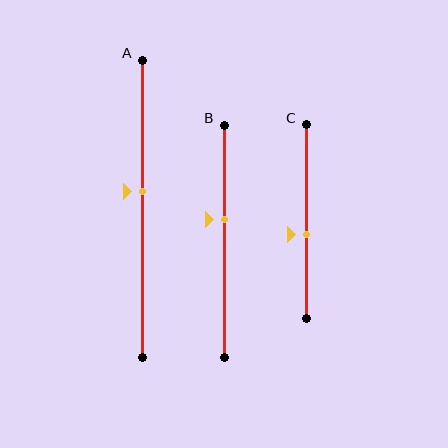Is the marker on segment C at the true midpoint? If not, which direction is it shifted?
No, the marker on segment C is shifted downward by about 7% of the segment length.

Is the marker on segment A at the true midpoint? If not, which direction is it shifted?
No, the marker on segment A is shifted upward by about 6% of the segment length.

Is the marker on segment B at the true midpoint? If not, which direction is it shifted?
No, the marker on segment B is shifted upward by about 9% of the segment length.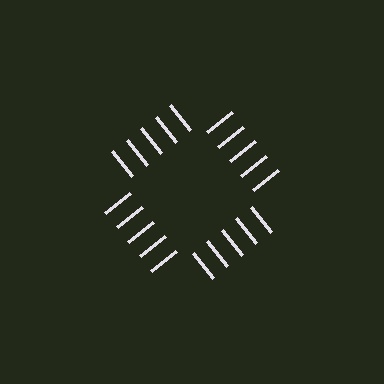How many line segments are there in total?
20 — 5 along each of the 4 edges.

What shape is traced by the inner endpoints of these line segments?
An illusory square — the line segments terminate on its edges but no continuous stroke is drawn.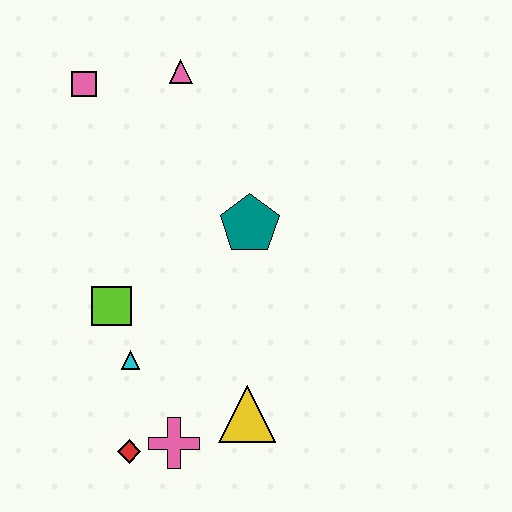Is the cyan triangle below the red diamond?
No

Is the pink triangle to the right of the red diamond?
Yes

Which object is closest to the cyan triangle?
The lime square is closest to the cyan triangle.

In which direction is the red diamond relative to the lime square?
The red diamond is below the lime square.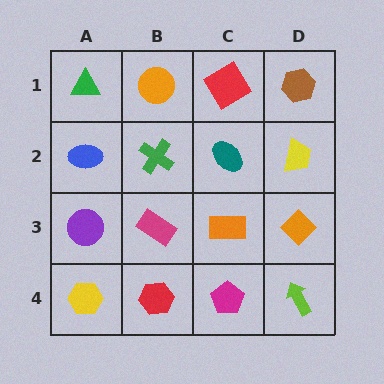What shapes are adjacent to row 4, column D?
An orange diamond (row 3, column D), a magenta pentagon (row 4, column C).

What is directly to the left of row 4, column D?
A magenta pentagon.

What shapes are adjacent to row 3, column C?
A teal ellipse (row 2, column C), a magenta pentagon (row 4, column C), a magenta rectangle (row 3, column B), an orange diamond (row 3, column D).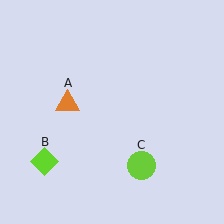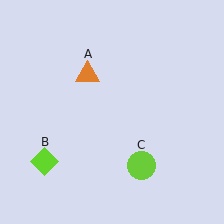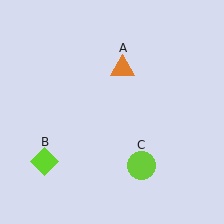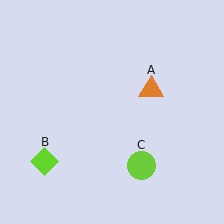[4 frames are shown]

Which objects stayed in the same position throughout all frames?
Lime diamond (object B) and lime circle (object C) remained stationary.